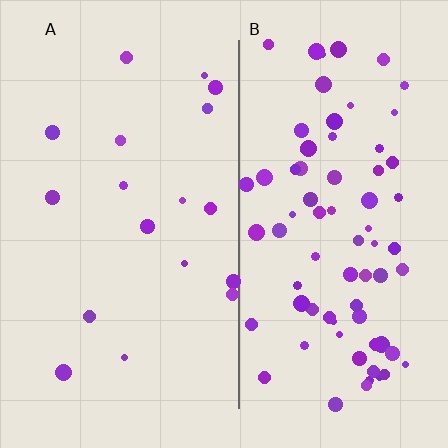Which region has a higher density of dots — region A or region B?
B (the right).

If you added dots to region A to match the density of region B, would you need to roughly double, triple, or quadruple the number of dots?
Approximately quadruple.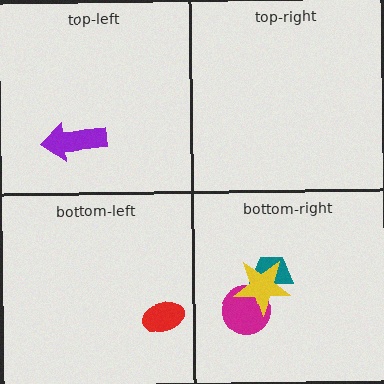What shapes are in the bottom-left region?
The red ellipse.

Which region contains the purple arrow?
The top-left region.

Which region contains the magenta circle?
The bottom-right region.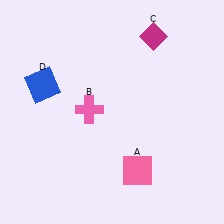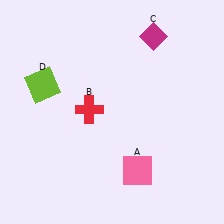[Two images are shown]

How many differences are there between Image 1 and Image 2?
There are 2 differences between the two images.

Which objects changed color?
B changed from pink to red. D changed from blue to lime.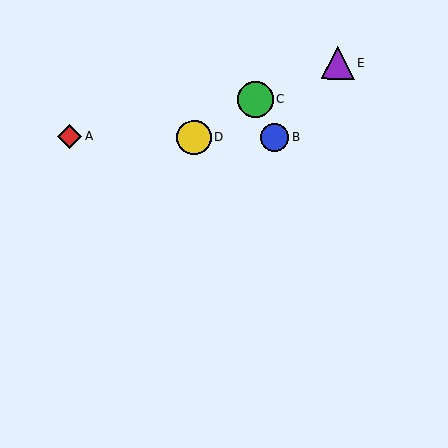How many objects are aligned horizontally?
3 objects (A, B, D) are aligned horizontally.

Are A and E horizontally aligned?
No, A is at y≈137 and E is at y≈62.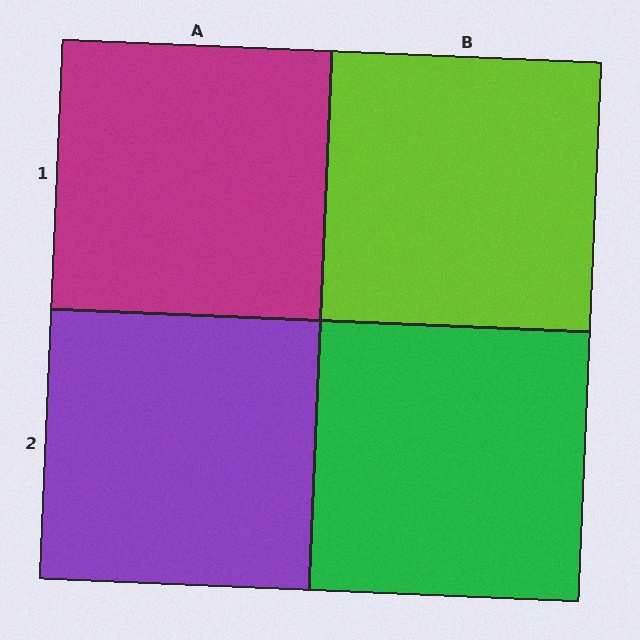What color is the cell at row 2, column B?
Green.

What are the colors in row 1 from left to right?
Magenta, lime.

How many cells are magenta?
1 cell is magenta.